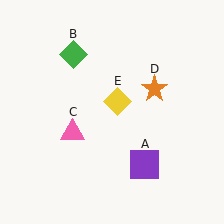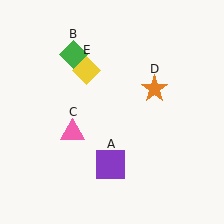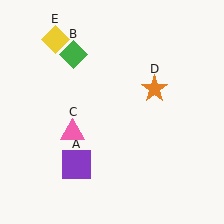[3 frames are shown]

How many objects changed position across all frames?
2 objects changed position: purple square (object A), yellow diamond (object E).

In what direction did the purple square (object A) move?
The purple square (object A) moved left.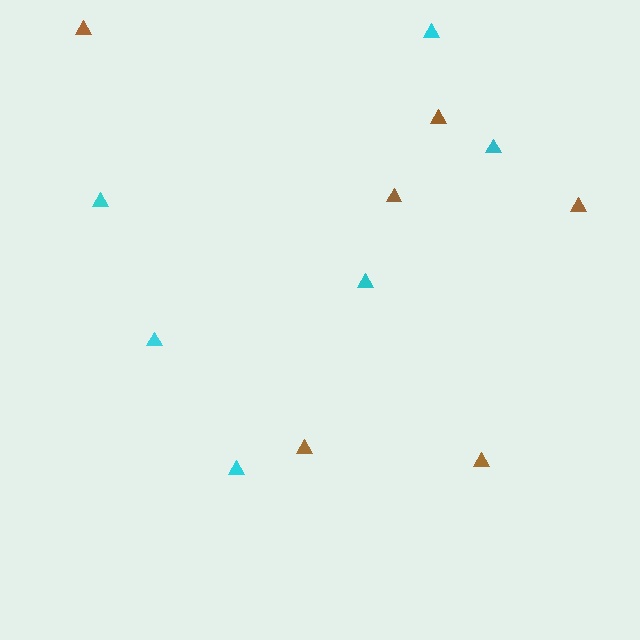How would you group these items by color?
There are 2 groups: one group of brown triangles (6) and one group of cyan triangles (6).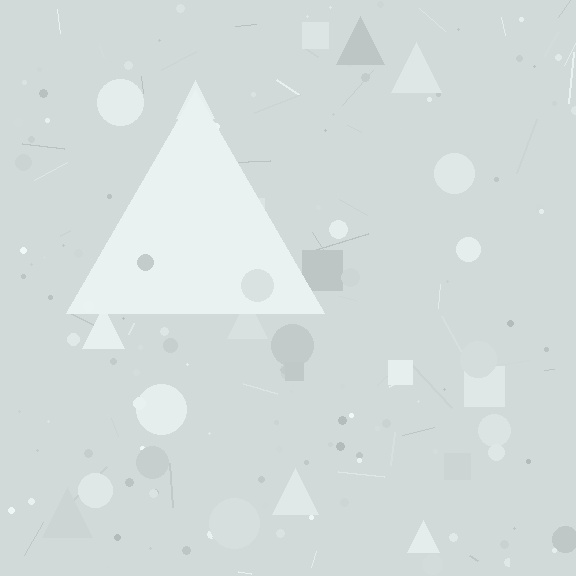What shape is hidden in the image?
A triangle is hidden in the image.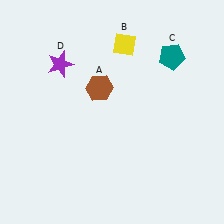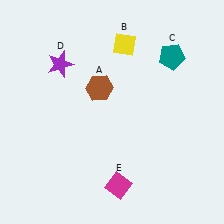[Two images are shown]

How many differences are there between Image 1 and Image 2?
There is 1 difference between the two images.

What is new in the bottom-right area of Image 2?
A magenta diamond (E) was added in the bottom-right area of Image 2.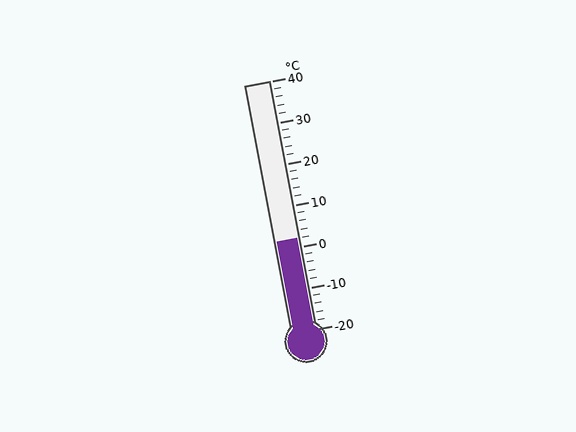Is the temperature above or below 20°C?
The temperature is below 20°C.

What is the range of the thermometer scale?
The thermometer scale ranges from -20°C to 40°C.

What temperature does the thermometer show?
The thermometer shows approximately 2°C.